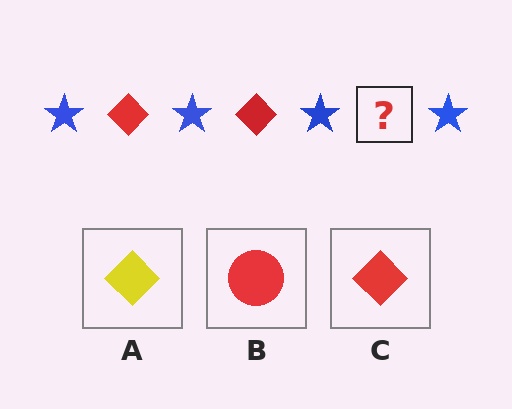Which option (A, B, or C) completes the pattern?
C.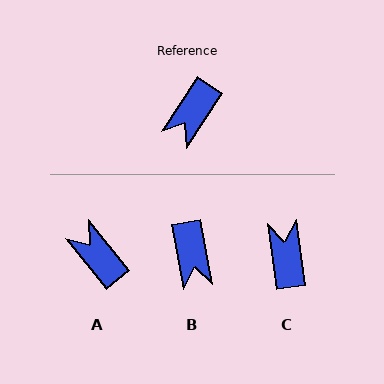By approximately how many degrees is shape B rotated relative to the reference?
Approximately 44 degrees counter-clockwise.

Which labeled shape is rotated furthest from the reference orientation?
C, about 139 degrees away.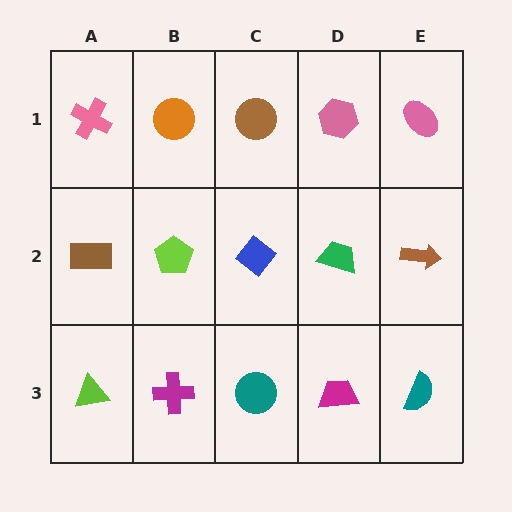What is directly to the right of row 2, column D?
A brown arrow.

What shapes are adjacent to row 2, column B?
An orange circle (row 1, column B), a magenta cross (row 3, column B), a brown rectangle (row 2, column A), a blue diamond (row 2, column C).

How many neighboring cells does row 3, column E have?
2.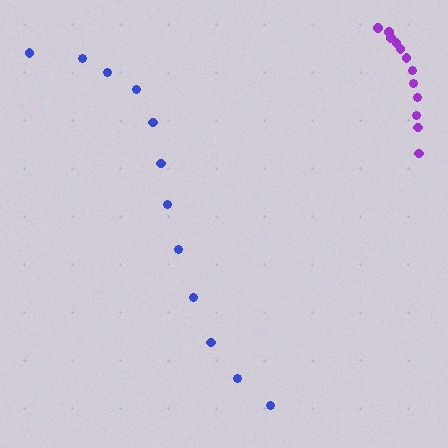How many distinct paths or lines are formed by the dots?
There are 2 distinct paths.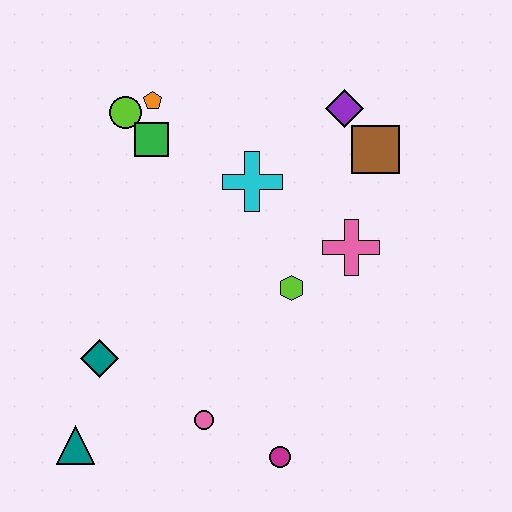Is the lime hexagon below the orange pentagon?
Yes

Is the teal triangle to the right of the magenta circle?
No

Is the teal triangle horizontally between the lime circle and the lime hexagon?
No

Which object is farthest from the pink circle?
The purple diamond is farthest from the pink circle.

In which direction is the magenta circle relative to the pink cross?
The magenta circle is below the pink cross.